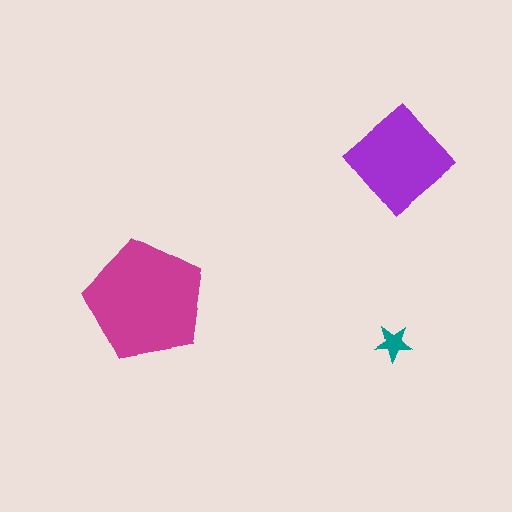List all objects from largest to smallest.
The magenta pentagon, the purple diamond, the teal star.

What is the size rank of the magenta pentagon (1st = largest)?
1st.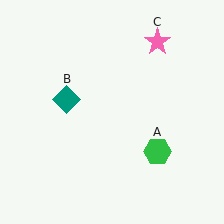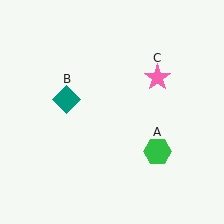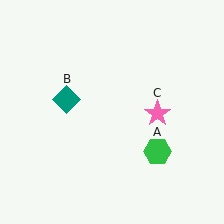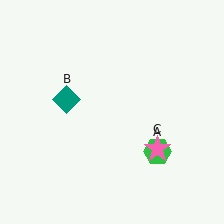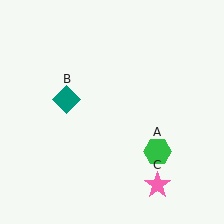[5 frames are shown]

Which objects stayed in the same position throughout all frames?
Green hexagon (object A) and teal diamond (object B) remained stationary.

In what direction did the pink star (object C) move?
The pink star (object C) moved down.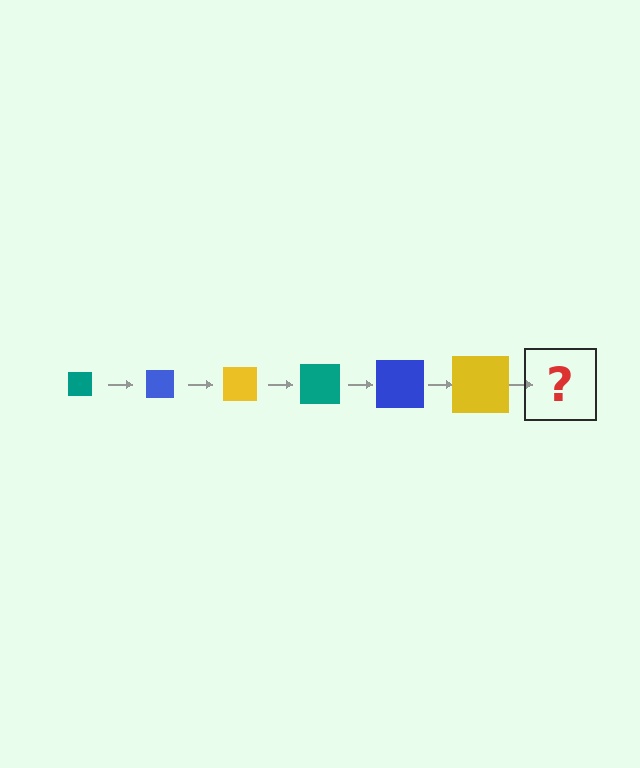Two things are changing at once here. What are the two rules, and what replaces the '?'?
The two rules are that the square grows larger each step and the color cycles through teal, blue, and yellow. The '?' should be a teal square, larger than the previous one.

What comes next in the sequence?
The next element should be a teal square, larger than the previous one.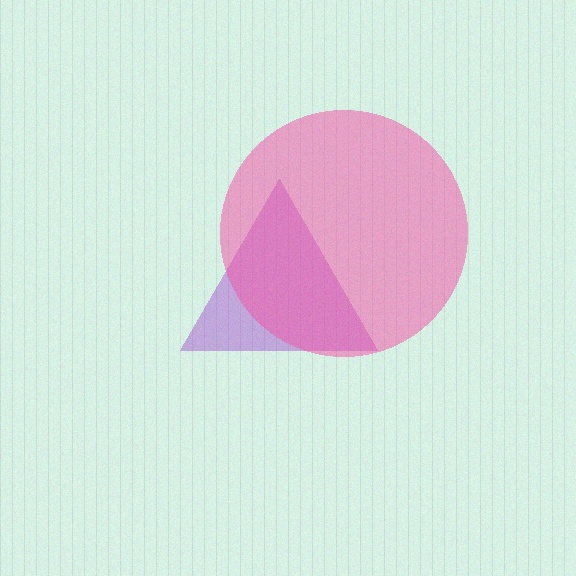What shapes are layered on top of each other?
The layered shapes are: a purple triangle, a pink circle.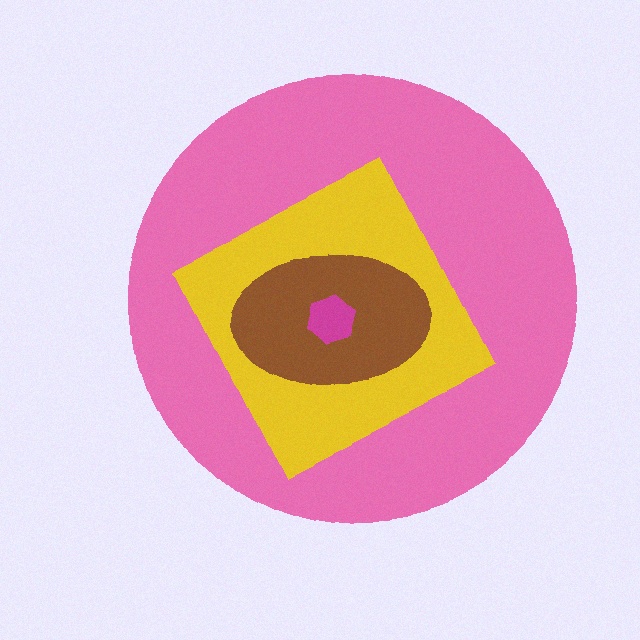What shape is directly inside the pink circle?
The yellow diamond.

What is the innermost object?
The magenta hexagon.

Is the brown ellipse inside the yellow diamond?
Yes.